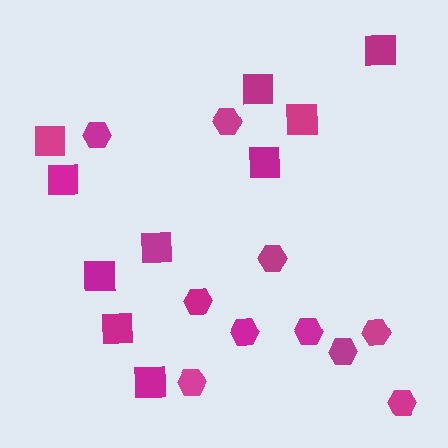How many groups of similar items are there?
There are 2 groups: one group of hexagons (10) and one group of squares (10).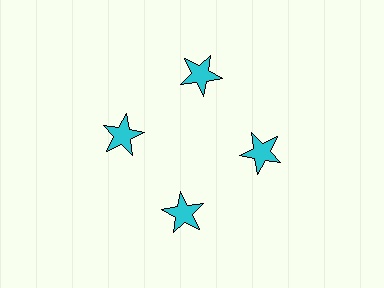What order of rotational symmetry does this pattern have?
This pattern has 4-fold rotational symmetry.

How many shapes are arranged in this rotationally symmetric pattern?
There are 4 shapes, arranged in 4 groups of 1.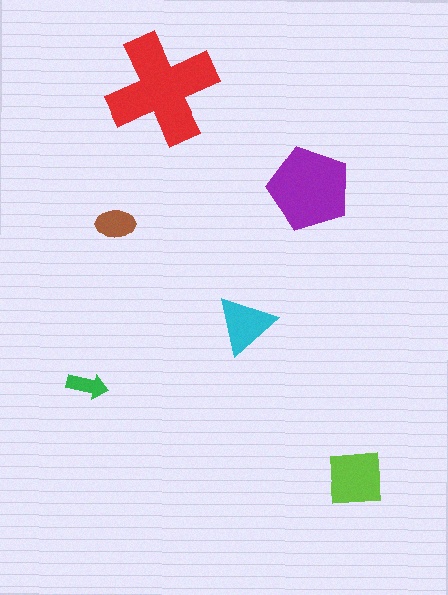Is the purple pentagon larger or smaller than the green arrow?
Larger.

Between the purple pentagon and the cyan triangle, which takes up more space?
The purple pentagon.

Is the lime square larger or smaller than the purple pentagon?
Smaller.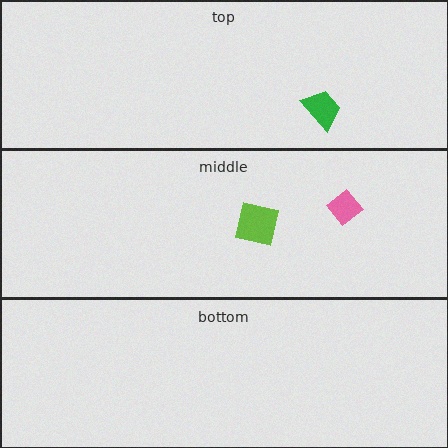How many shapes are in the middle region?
2.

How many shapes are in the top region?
1.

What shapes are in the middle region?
The lime square, the pink diamond.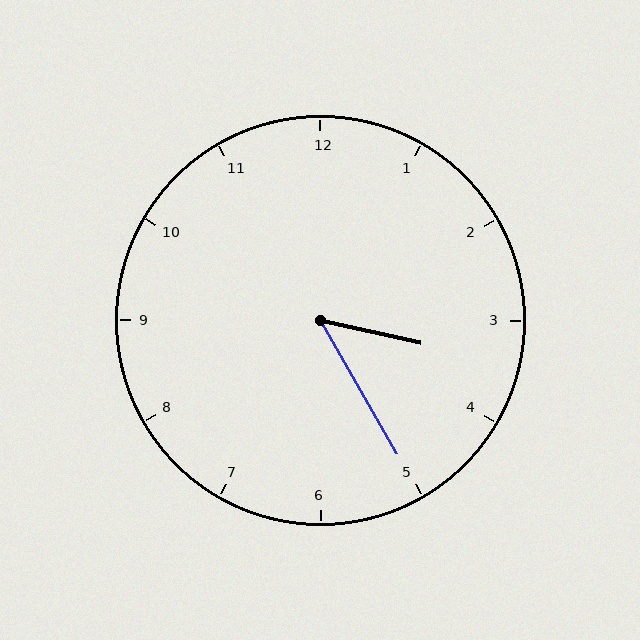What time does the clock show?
3:25.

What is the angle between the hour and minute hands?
Approximately 48 degrees.